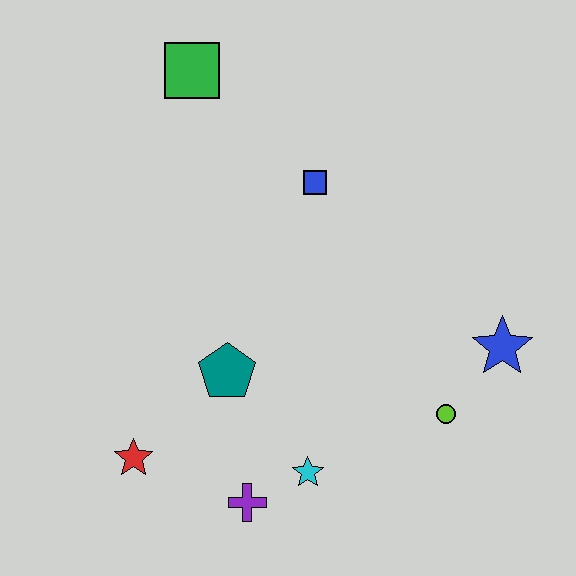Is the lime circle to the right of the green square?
Yes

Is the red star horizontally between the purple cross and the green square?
No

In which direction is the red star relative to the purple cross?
The red star is to the left of the purple cross.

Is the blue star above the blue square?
No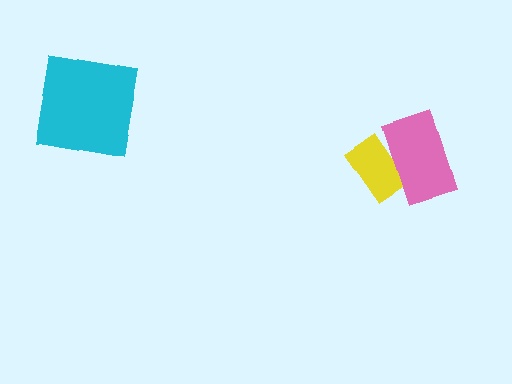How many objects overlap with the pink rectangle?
1 object overlaps with the pink rectangle.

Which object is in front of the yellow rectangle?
The pink rectangle is in front of the yellow rectangle.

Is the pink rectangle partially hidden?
No, no other shape covers it.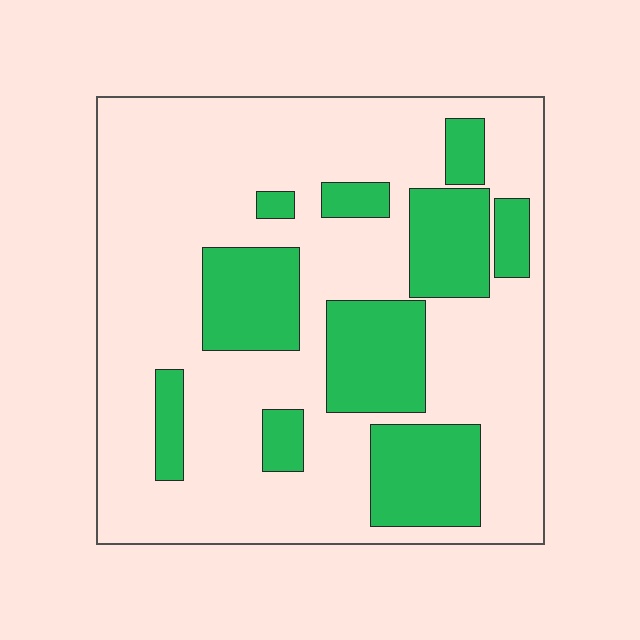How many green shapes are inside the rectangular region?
10.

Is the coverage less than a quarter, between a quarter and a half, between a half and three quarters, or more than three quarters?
Between a quarter and a half.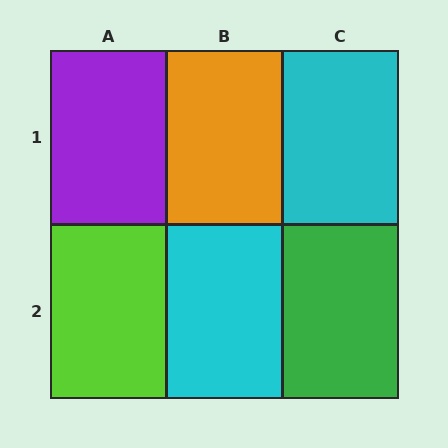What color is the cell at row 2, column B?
Cyan.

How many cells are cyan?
2 cells are cyan.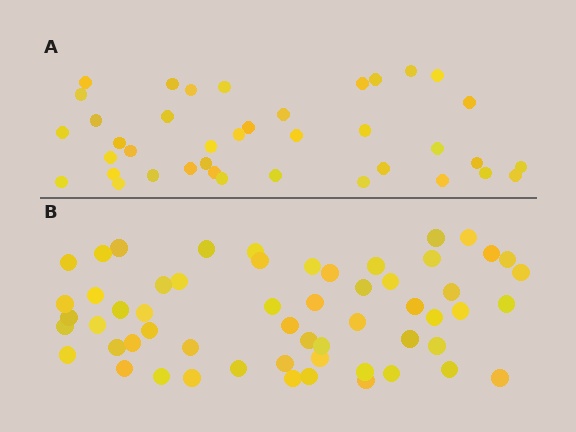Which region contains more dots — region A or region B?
Region B (the bottom region) has more dots.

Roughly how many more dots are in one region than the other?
Region B has approximately 20 more dots than region A.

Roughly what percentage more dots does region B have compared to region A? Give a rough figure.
About 45% more.